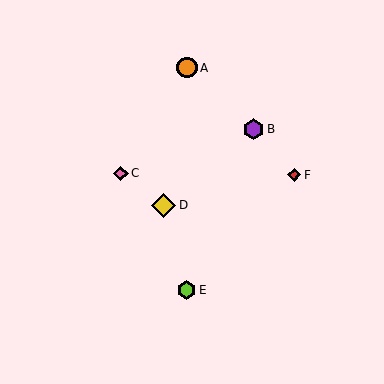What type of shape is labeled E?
Shape E is a lime hexagon.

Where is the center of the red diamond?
The center of the red diamond is at (294, 175).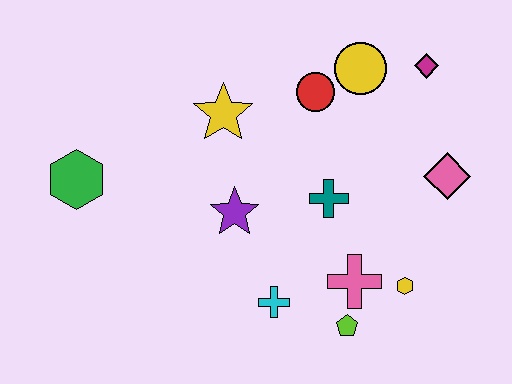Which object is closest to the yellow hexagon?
The pink cross is closest to the yellow hexagon.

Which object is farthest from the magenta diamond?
The green hexagon is farthest from the magenta diamond.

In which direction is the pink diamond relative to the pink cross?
The pink diamond is above the pink cross.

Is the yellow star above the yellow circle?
No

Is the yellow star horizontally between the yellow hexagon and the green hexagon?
Yes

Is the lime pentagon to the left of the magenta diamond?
Yes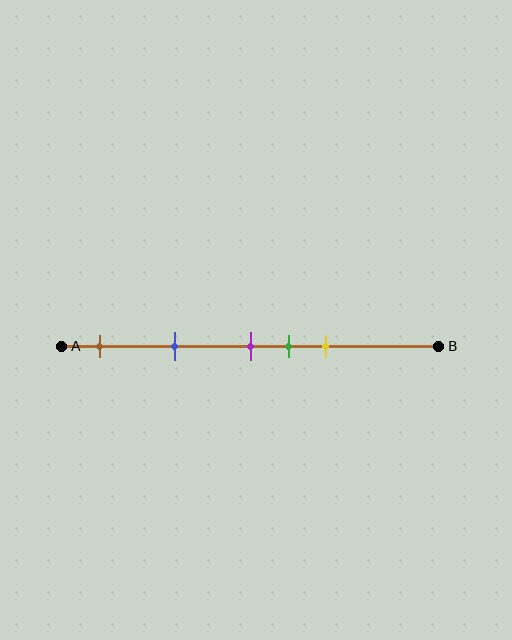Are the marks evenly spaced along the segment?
No, the marks are not evenly spaced.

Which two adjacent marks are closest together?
The purple and green marks are the closest adjacent pair.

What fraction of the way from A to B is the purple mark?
The purple mark is approximately 50% (0.5) of the way from A to B.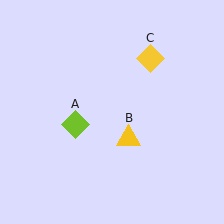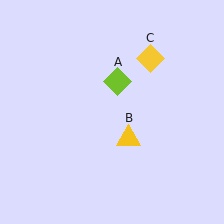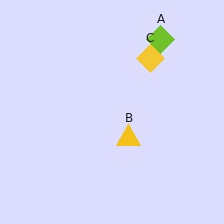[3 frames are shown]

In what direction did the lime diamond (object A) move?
The lime diamond (object A) moved up and to the right.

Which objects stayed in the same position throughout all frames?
Yellow triangle (object B) and yellow diamond (object C) remained stationary.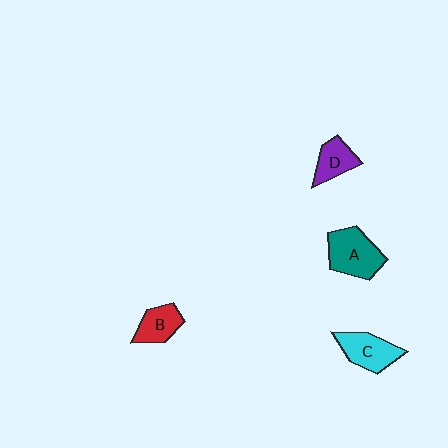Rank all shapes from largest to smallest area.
From largest to smallest: A (teal), C (cyan), B (red), D (purple).